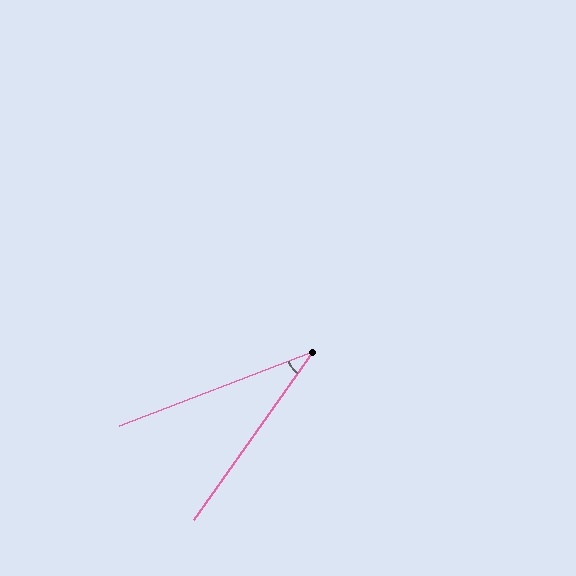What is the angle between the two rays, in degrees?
Approximately 34 degrees.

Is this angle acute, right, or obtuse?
It is acute.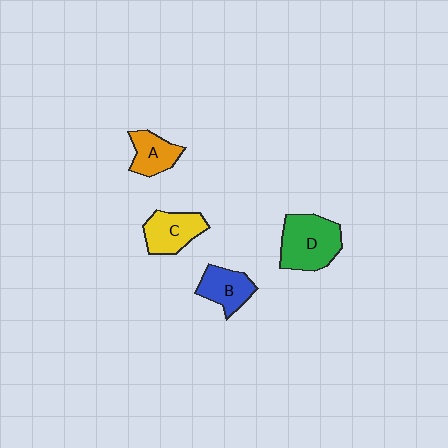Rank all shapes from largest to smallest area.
From largest to smallest: D (green), C (yellow), B (blue), A (orange).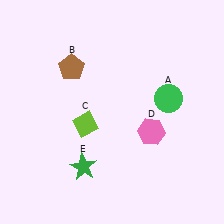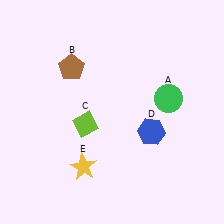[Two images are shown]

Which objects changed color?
D changed from pink to blue. E changed from green to yellow.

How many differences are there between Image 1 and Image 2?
There are 2 differences between the two images.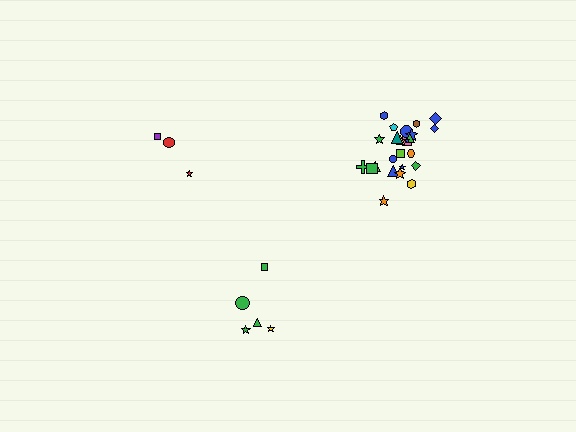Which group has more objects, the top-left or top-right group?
The top-right group.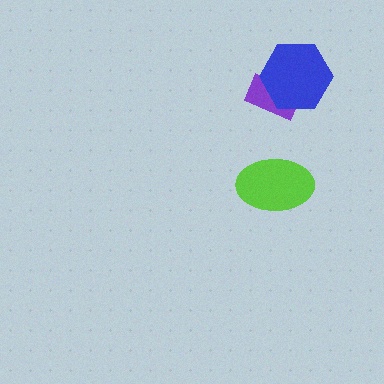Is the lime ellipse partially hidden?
No, no other shape covers it.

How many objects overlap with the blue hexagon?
1 object overlaps with the blue hexagon.